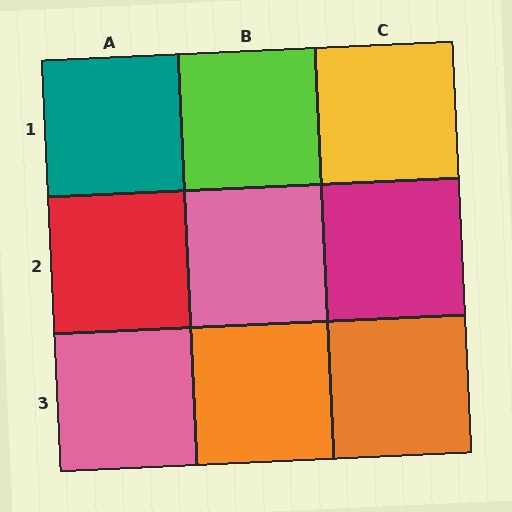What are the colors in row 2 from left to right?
Red, pink, magenta.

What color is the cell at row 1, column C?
Yellow.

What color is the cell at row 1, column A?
Teal.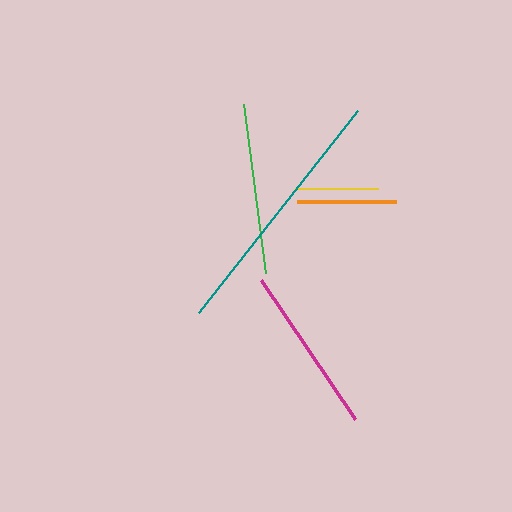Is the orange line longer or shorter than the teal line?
The teal line is longer than the orange line.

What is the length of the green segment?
The green segment is approximately 171 pixels long.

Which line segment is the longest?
The teal line is the longest at approximately 257 pixels.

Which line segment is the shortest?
The yellow line is the shortest at approximately 83 pixels.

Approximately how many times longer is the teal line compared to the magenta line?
The teal line is approximately 1.5 times the length of the magenta line.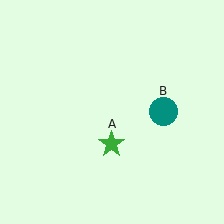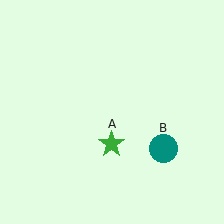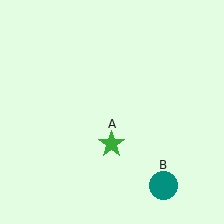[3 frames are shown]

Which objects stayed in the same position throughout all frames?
Green star (object A) remained stationary.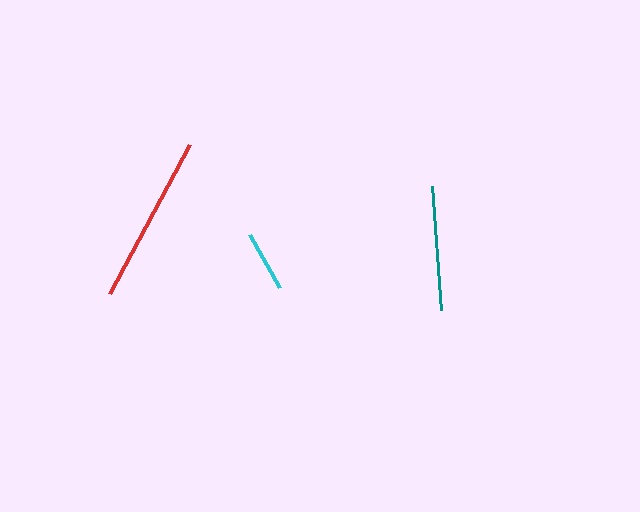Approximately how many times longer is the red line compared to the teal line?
The red line is approximately 1.4 times the length of the teal line.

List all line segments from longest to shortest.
From longest to shortest: red, teal, cyan.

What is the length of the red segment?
The red segment is approximately 169 pixels long.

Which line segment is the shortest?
The cyan line is the shortest at approximately 60 pixels.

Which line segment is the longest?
The red line is the longest at approximately 169 pixels.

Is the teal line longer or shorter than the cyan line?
The teal line is longer than the cyan line.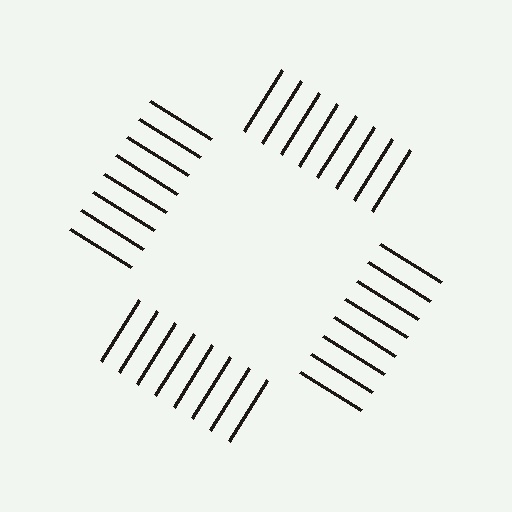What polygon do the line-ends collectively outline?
An illusory square — the line segments terminate on its edges but no continuous stroke is drawn.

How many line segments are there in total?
32 — 8 along each of the 4 edges.